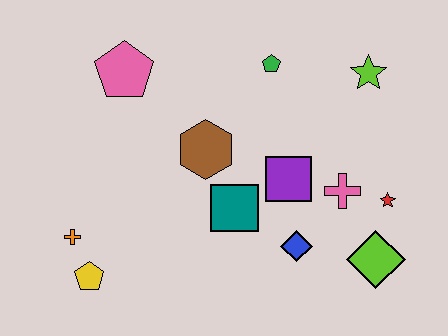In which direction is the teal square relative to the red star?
The teal square is to the left of the red star.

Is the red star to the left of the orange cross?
No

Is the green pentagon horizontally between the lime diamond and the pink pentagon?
Yes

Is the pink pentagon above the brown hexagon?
Yes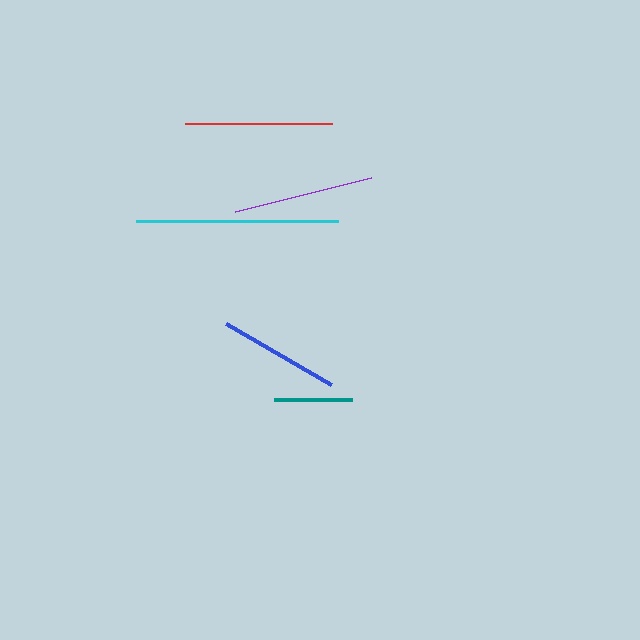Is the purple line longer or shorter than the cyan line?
The cyan line is longer than the purple line.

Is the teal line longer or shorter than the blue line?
The blue line is longer than the teal line.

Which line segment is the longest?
The cyan line is the longest at approximately 202 pixels.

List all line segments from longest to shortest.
From longest to shortest: cyan, red, purple, blue, teal.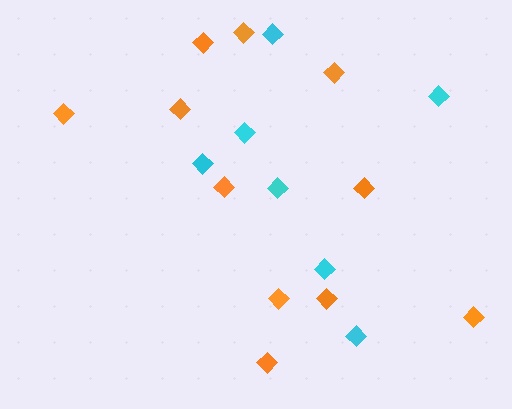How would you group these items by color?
There are 2 groups: one group of cyan diamonds (7) and one group of orange diamonds (11).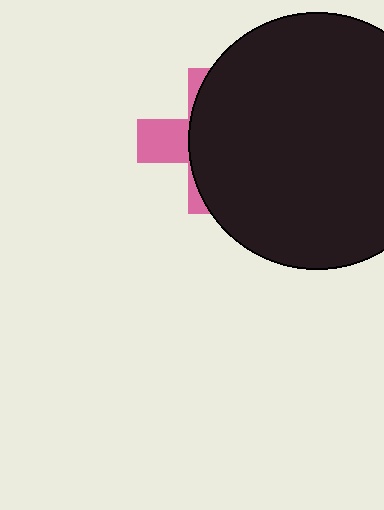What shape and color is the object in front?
The object in front is a black circle.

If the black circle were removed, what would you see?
You would see the complete pink cross.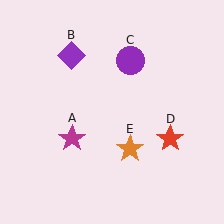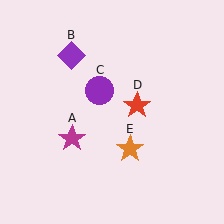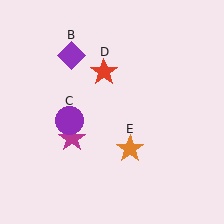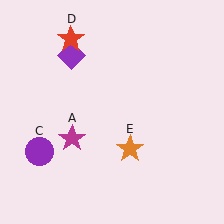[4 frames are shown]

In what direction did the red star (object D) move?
The red star (object D) moved up and to the left.